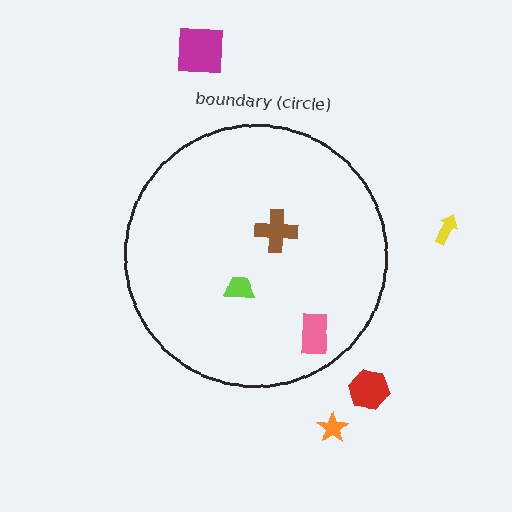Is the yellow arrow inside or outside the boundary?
Outside.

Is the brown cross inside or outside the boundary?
Inside.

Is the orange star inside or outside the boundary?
Outside.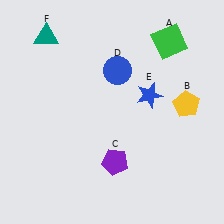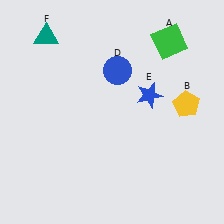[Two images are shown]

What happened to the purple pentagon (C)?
The purple pentagon (C) was removed in Image 2. It was in the bottom-right area of Image 1.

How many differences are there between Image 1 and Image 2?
There is 1 difference between the two images.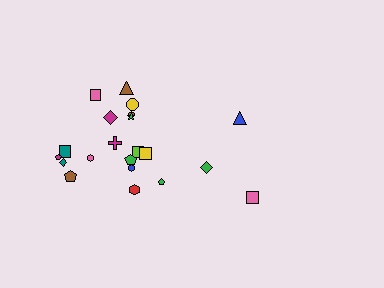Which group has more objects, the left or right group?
The left group.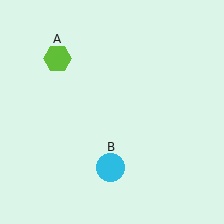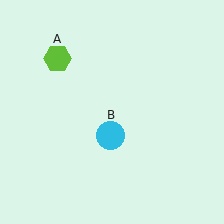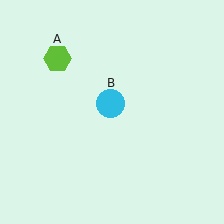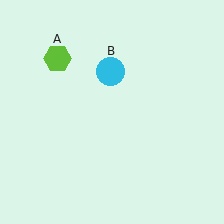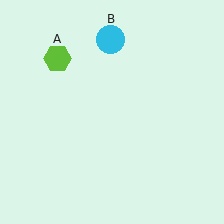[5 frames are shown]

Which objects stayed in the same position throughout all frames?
Lime hexagon (object A) remained stationary.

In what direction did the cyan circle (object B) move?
The cyan circle (object B) moved up.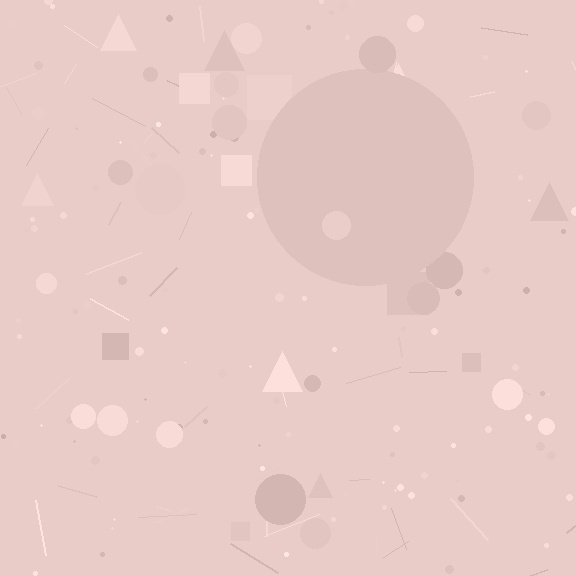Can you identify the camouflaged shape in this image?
The camouflaged shape is a circle.